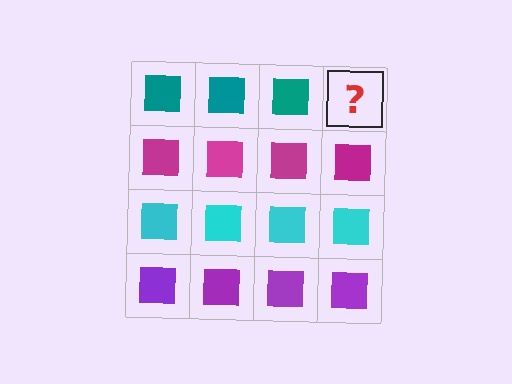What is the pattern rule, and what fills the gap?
The rule is that each row has a consistent color. The gap should be filled with a teal square.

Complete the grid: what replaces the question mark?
The question mark should be replaced with a teal square.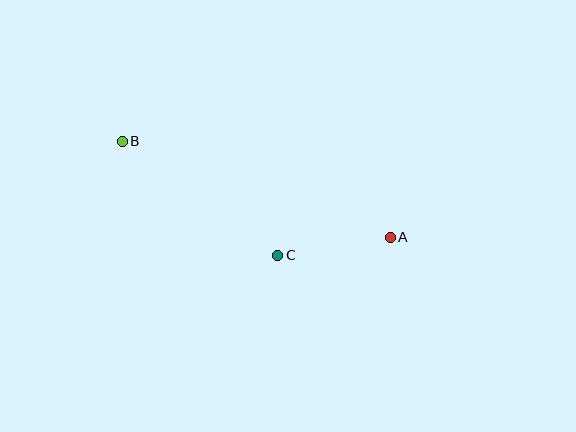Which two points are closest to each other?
Points A and C are closest to each other.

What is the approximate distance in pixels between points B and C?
The distance between B and C is approximately 193 pixels.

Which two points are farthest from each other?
Points A and B are farthest from each other.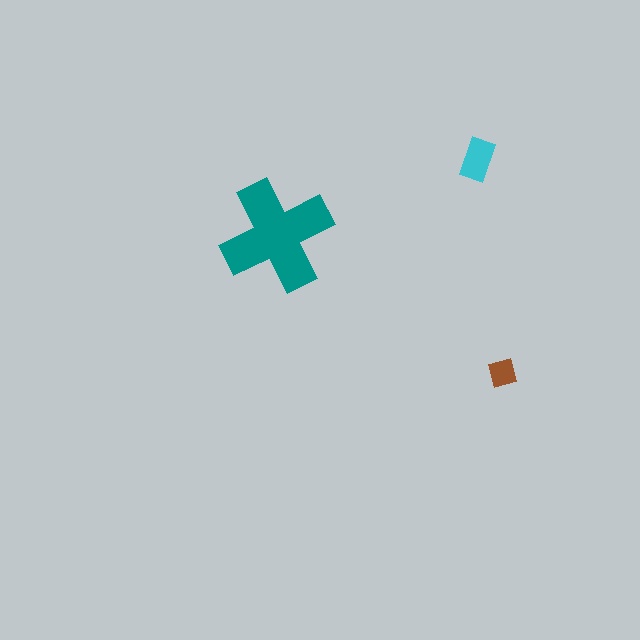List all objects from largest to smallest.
The teal cross, the cyan rectangle, the brown diamond.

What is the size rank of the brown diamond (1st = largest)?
3rd.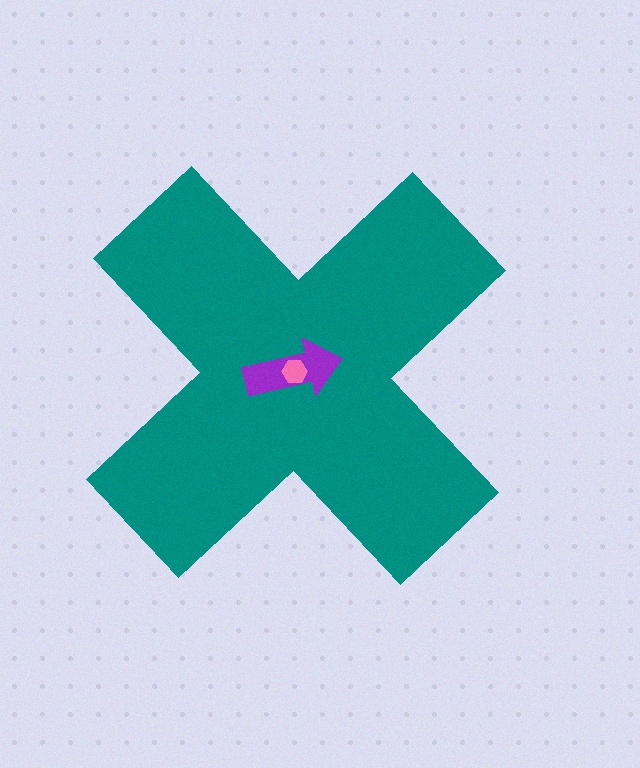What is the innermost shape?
The pink hexagon.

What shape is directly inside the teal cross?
The purple arrow.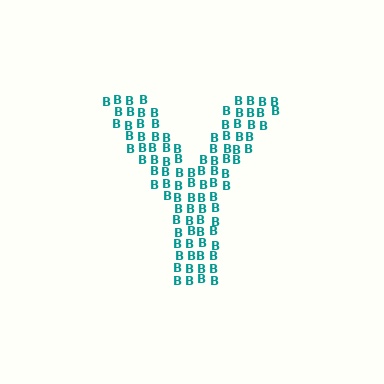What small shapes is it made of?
It is made of small letter B's.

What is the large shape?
The large shape is the letter Y.